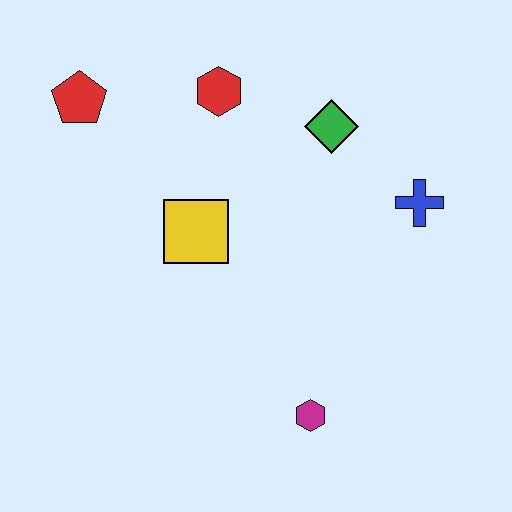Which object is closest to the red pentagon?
The red hexagon is closest to the red pentagon.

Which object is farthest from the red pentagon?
The magenta hexagon is farthest from the red pentagon.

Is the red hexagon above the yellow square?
Yes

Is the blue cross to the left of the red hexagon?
No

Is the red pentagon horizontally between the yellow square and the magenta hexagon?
No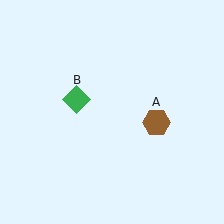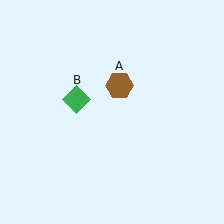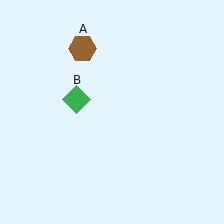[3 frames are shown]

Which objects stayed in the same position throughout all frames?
Green diamond (object B) remained stationary.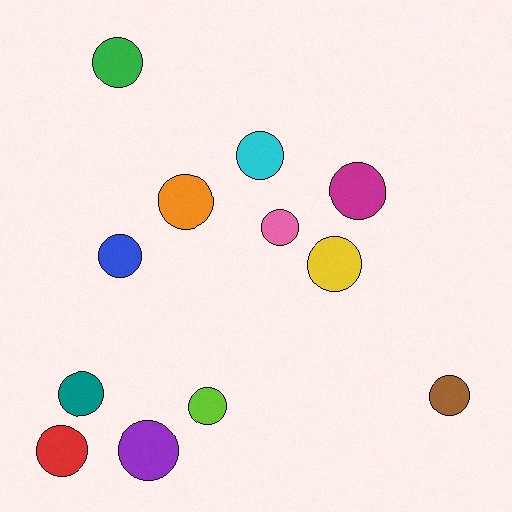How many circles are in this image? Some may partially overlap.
There are 12 circles.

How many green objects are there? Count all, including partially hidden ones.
There is 1 green object.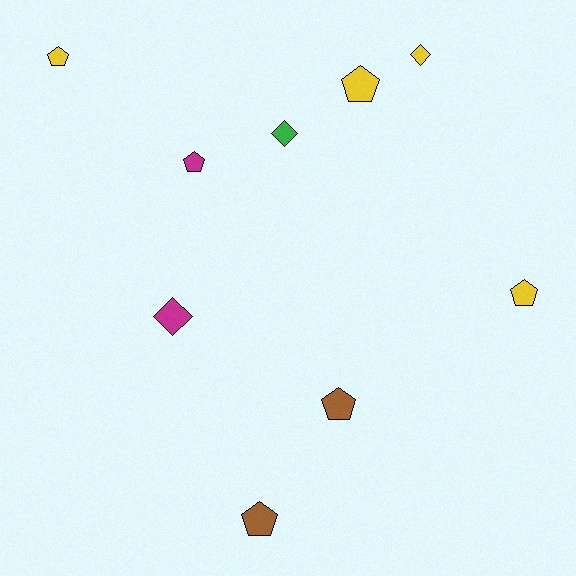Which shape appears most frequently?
Pentagon, with 6 objects.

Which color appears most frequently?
Yellow, with 4 objects.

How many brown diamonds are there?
There are no brown diamonds.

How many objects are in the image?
There are 9 objects.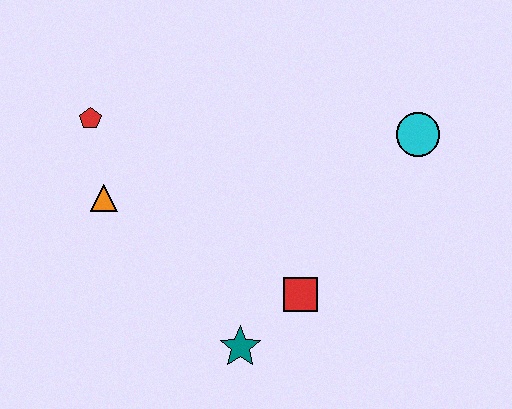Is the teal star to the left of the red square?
Yes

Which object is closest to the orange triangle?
The red pentagon is closest to the orange triangle.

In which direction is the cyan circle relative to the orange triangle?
The cyan circle is to the right of the orange triangle.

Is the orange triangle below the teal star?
No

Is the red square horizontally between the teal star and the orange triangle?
No